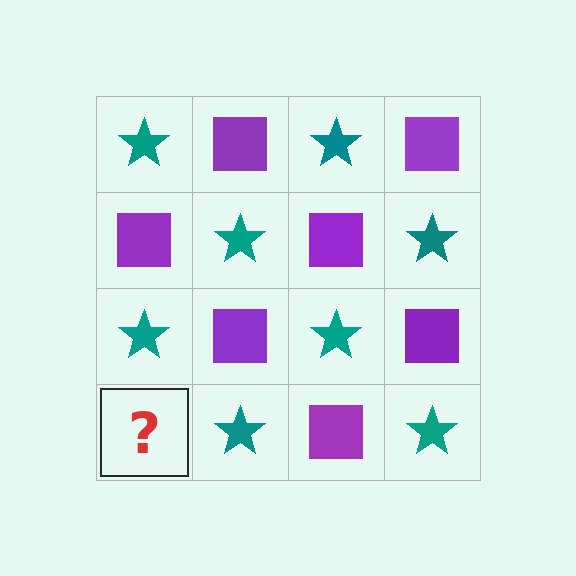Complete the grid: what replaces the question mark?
The question mark should be replaced with a purple square.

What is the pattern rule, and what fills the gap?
The rule is that it alternates teal star and purple square in a checkerboard pattern. The gap should be filled with a purple square.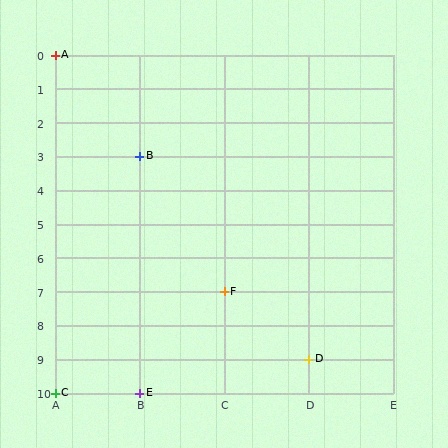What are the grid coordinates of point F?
Point F is at grid coordinates (C, 7).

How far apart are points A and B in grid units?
Points A and B are 1 column and 3 rows apart (about 3.2 grid units diagonally).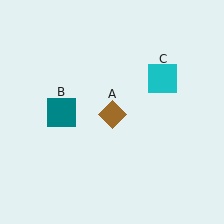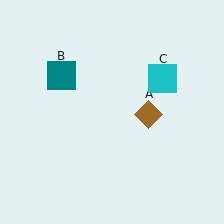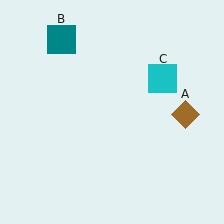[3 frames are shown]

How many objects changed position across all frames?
2 objects changed position: brown diamond (object A), teal square (object B).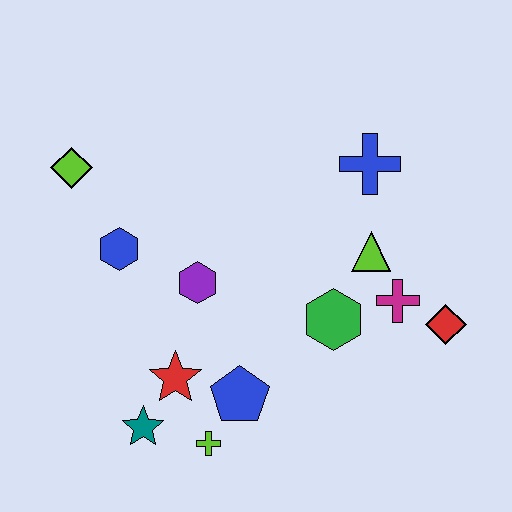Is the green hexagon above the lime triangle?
No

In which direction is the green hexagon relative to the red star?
The green hexagon is to the right of the red star.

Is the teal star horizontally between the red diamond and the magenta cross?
No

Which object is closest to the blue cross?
The lime triangle is closest to the blue cross.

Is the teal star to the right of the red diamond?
No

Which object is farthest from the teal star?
The blue cross is farthest from the teal star.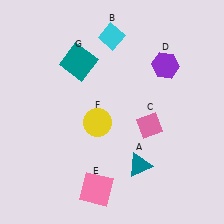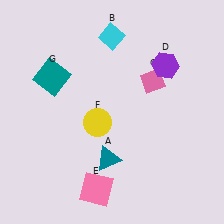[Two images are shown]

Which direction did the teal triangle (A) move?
The teal triangle (A) moved left.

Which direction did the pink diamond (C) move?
The pink diamond (C) moved up.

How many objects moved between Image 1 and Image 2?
3 objects moved between the two images.